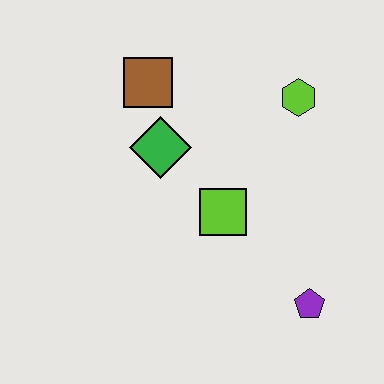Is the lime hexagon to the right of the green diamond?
Yes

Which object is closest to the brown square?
The green diamond is closest to the brown square.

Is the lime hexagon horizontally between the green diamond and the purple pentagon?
Yes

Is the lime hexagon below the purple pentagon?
No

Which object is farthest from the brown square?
The purple pentagon is farthest from the brown square.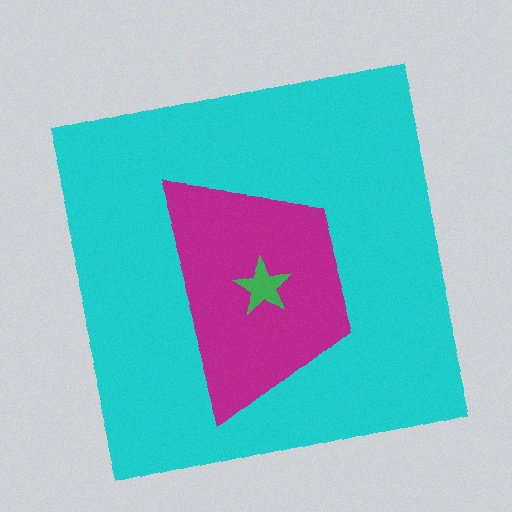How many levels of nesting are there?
3.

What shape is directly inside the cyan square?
The magenta trapezoid.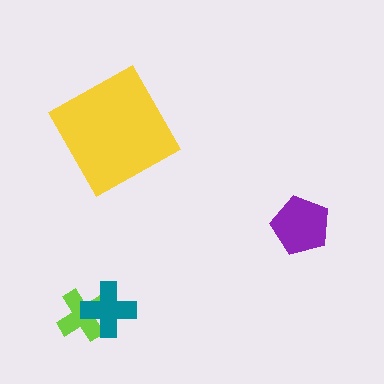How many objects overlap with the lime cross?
1 object overlaps with the lime cross.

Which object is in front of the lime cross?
The teal cross is in front of the lime cross.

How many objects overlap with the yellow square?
0 objects overlap with the yellow square.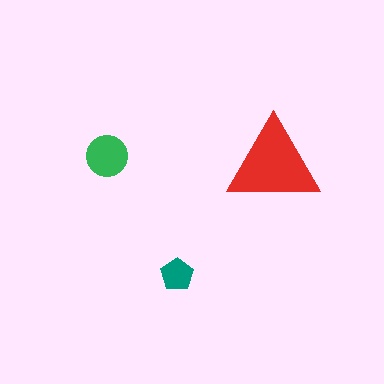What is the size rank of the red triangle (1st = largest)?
1st.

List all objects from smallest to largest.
The teal pentagon, the green circle, the red triangle.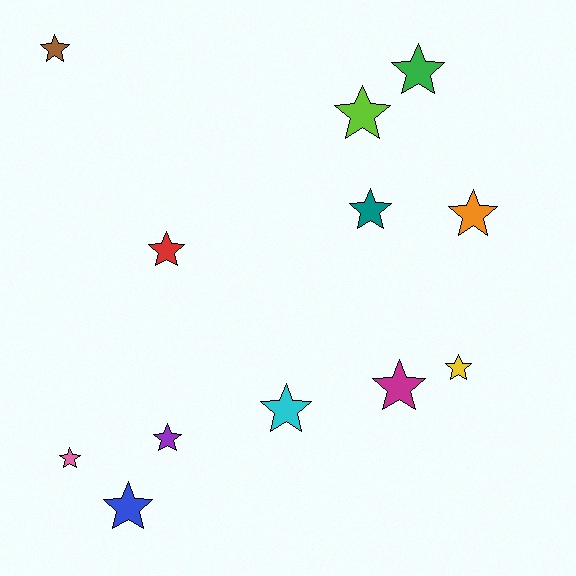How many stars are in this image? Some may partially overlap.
There are 12 stars.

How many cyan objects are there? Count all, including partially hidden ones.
There is 1 cyan object.